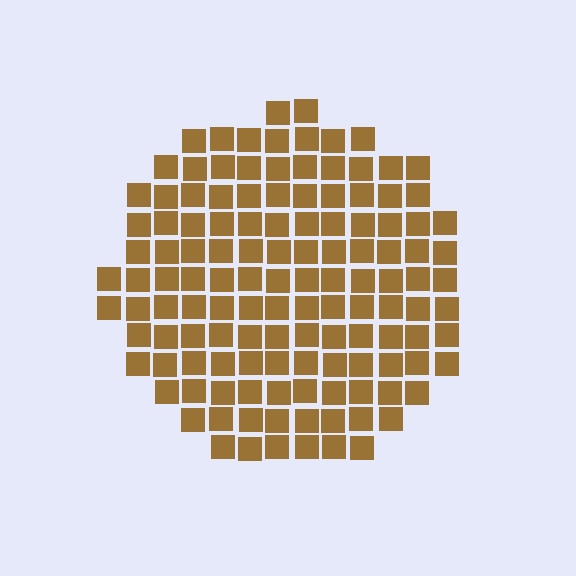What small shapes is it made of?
It is made of small squares.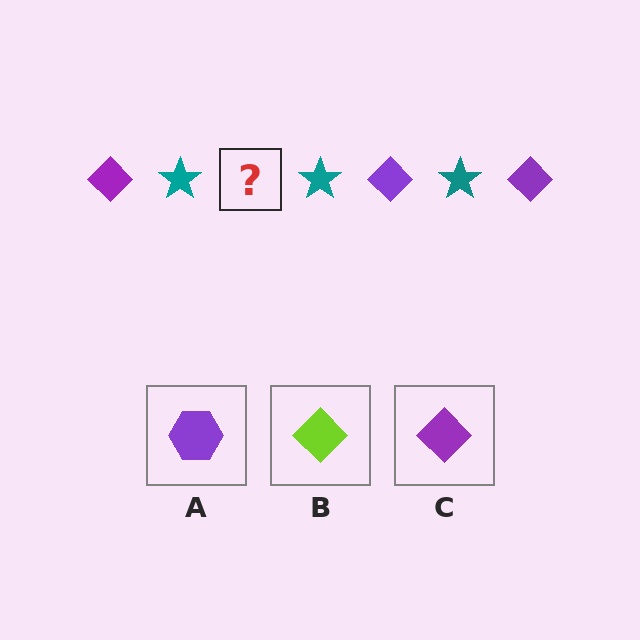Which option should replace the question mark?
Option C.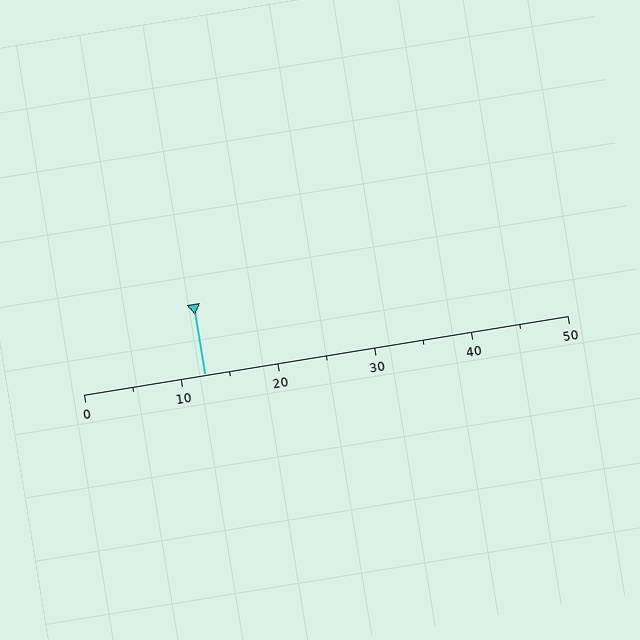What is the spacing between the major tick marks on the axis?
The major ticks are spaced 10 apart.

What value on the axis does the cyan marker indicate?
The marker indicates approximately 12.5.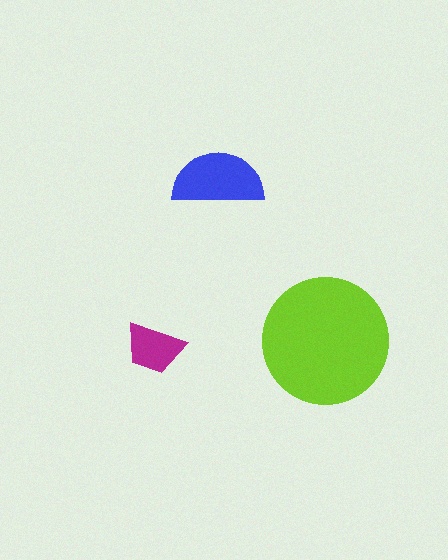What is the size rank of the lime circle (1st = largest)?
1st.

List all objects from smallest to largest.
The magenta trapezoid, the blue semicircle, the lime circle.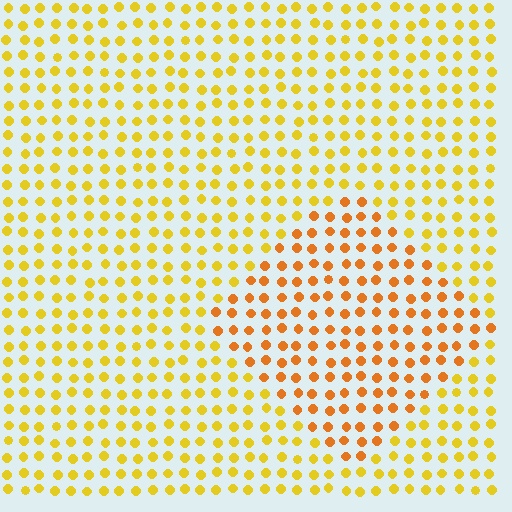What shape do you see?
I see a diamond.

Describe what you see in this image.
The image is filled with small yellow elements in a uniform arrangement. A diamond-shaped region is visible where the elements are tinted to a slightly different hue, forming a subtle color boundary.